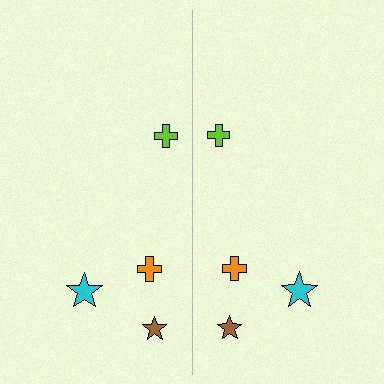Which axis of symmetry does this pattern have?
The pattern has a vertical axis of symmetry running through the center of the image.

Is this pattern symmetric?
Yes, this pattern has bilateral (reflection) symmetry.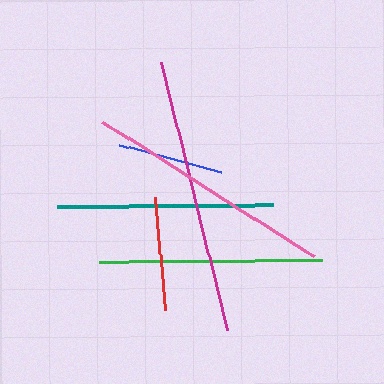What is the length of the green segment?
The green segment is approximately 224 pixels long.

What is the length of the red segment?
The red segment is approximately 113 pixels long.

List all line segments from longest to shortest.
From longest to shortest: magenta, pink, green, teal, red, blue.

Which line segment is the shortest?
The blue line is the shortest at approximately 106 pixels.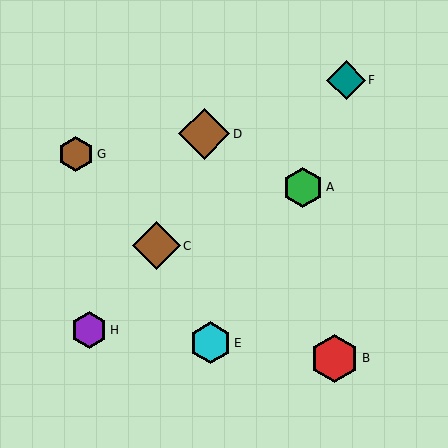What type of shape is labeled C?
Shape C is a brown diamond.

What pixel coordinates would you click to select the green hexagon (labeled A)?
Click at (303, 187) to select the green hexagon A.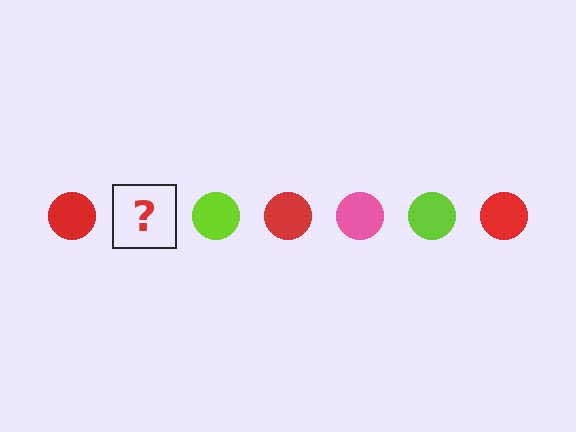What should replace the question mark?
The question mark should be replaced with a pink circle.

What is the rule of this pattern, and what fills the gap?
The rule is that the pattern cycles through red, pink, lime circles. The gap should be filled with a pink circle.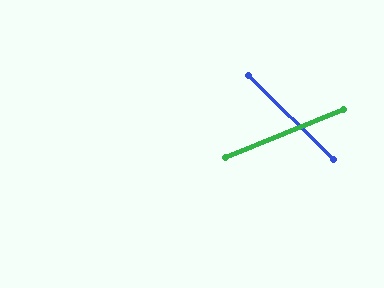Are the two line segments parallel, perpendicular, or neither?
Neither parallel nor perpendicular — they differ by about 67°.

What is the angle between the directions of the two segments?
Approximately 67 degrees.